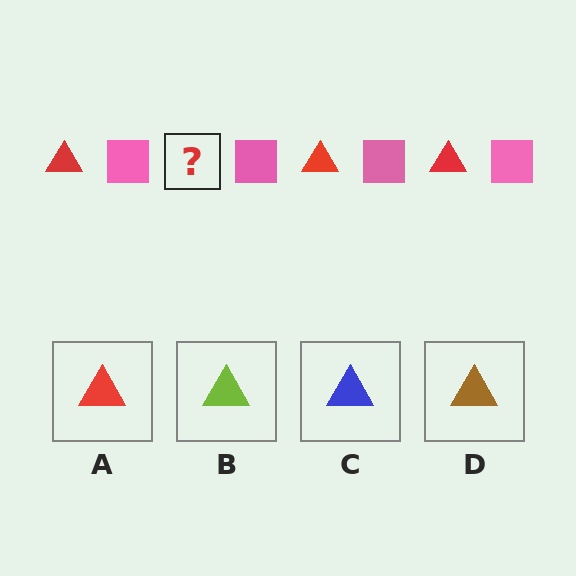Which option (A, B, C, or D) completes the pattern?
A.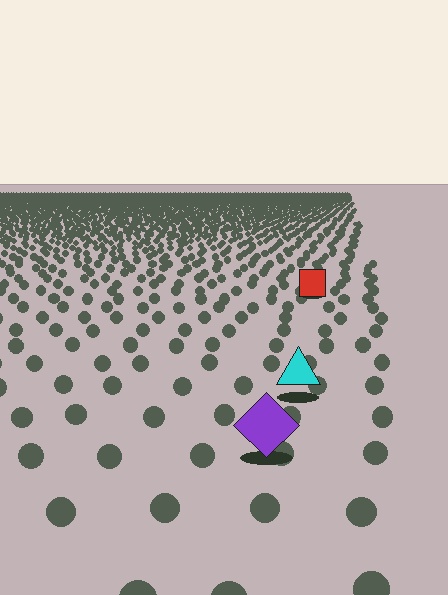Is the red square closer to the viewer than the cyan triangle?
No. The cyan triangle is closer — you can tell from the texture gradient: the ground texture is coarser near it.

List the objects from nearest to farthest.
From nearest to farthest: the purple diamond, the cyan triangle, the red square.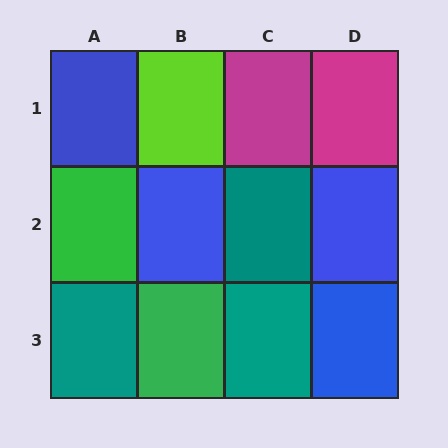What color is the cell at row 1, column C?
Magenta.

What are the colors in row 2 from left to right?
Green, blue, teal, blue.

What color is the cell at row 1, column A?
Blue.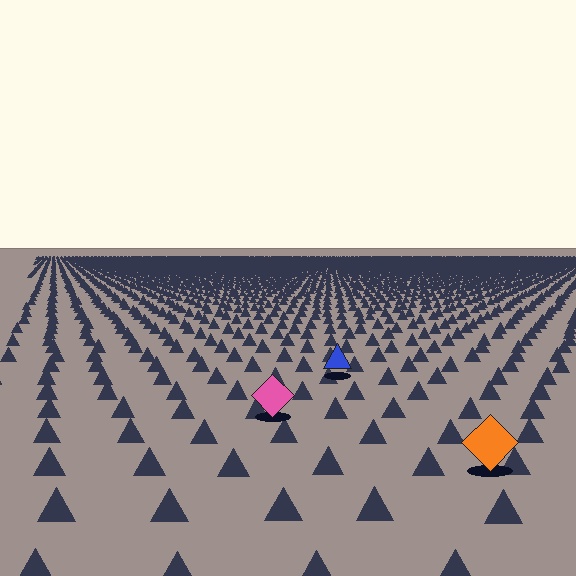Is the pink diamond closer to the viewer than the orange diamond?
No. The orange diamond is closer — you can tell from the texture gradient: the ground texture is coarser near it.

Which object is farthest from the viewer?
The blue triangle is farthest from the viewer. It appears smaller and the ground texture around it is denser.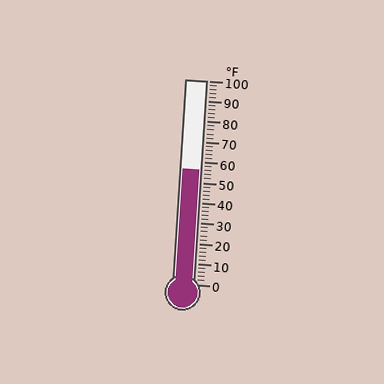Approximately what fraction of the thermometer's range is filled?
The thermometer is filled to approximately 55% of its range.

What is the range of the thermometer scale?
The thermometer scale ranges from 0°F to 100°F.